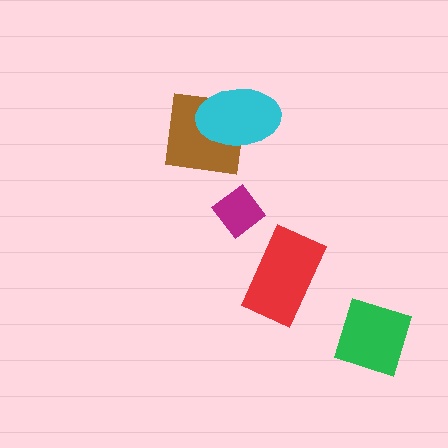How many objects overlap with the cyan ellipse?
1 object overlaps with the cyan ellipse.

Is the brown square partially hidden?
Yes, it is partially covered by another shape.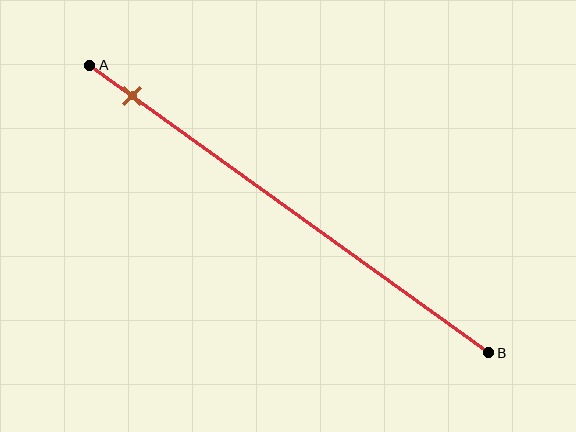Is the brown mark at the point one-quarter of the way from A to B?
No, the mark is at about 10% from A, not at the 25% one-quarter point.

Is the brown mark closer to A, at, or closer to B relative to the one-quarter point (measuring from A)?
The brown mark is closer to point A than the one-quarter point of segment AB.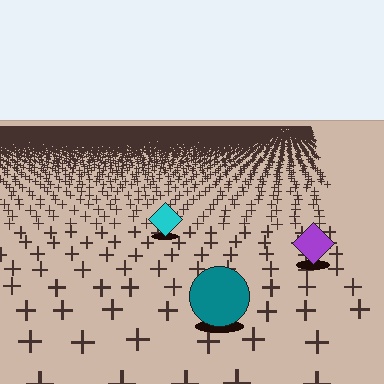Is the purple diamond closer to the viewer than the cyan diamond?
Yes. The purple diamond is closer — you can tell from the texture gradient: the ground texture is coarser near it.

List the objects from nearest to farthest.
From nearest to farthest: the teal circle, the purple diamond, the cyan diamond.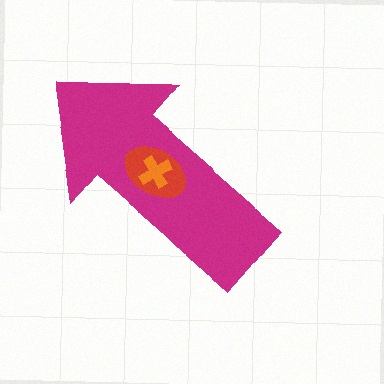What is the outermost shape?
The magenta arrow.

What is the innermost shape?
The orange cross.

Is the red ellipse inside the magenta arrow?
Yes.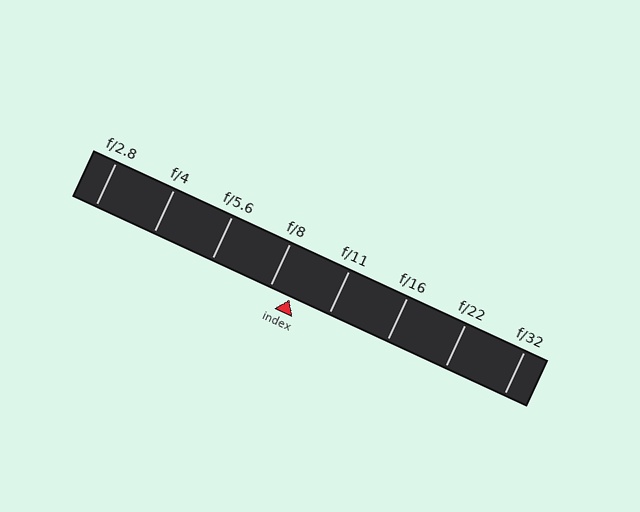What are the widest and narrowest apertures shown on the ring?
The widest aperture shown is f/2.8 and the narrowest is f/32.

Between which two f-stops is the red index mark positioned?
The index mark is between f/8 and f/11.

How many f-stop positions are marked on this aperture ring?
There are 8 f-stop positions marked.